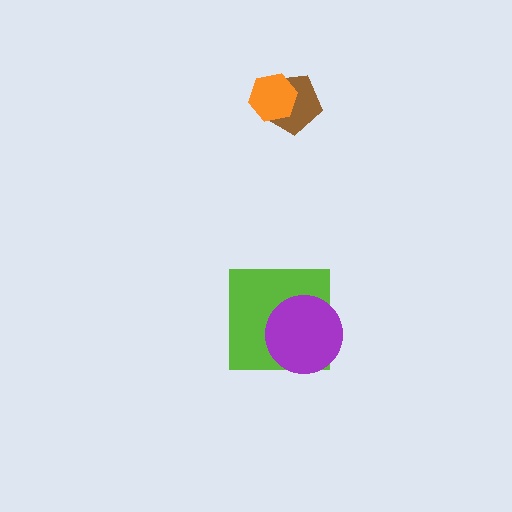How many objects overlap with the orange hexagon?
1 object overlaps with the orange hexagon.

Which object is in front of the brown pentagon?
The orange hexagon is in front of the brown pentagon.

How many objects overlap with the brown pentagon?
1 object overlaps with the brown pentagon.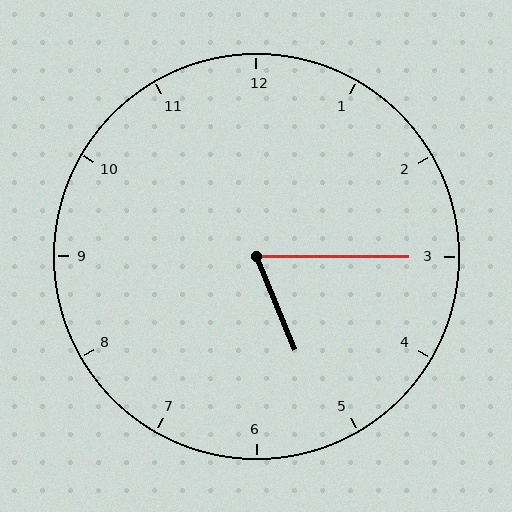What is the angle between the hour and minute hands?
Approximately 68 degrees.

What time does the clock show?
5:15.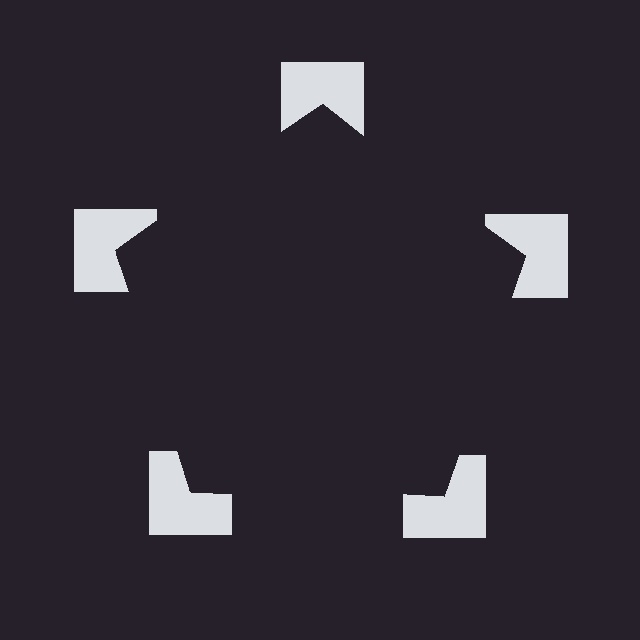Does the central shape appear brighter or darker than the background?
It typically appears slightly darker than the background, even though no actual brightness change is drawn.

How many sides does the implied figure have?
5 sides.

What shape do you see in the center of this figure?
An illusory pentagon — its edges are inferred from the aligned wedge cuts in the notched squares, not physically drawn.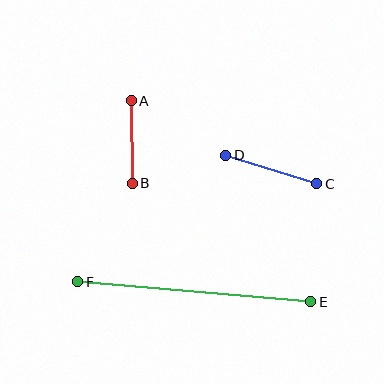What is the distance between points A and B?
The distance is approximately 82 pixels.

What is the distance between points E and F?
The distance is approximately 234 pixels.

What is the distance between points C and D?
The distance is approximately 95 pixels.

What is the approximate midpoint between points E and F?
The midpoint is at approximately (194, 292) pixels.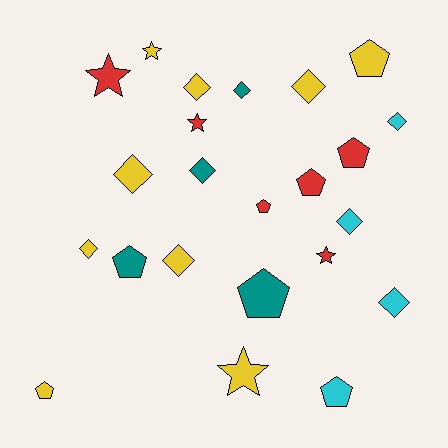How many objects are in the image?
There are 23 objects.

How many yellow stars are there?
There are 2 yellow stars.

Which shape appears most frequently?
Diamond, with 10 objects.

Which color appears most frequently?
Yellow, with 9 objects.